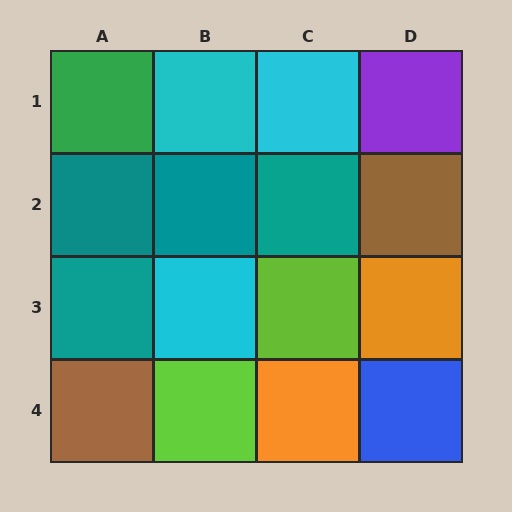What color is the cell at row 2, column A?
Teal.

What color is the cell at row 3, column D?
Orange.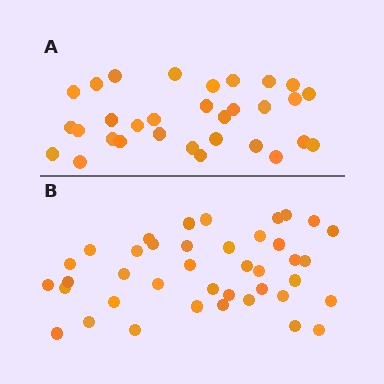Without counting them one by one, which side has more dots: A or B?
Region B (the bottom region) has more dots.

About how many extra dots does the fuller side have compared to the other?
Region B has roughly 8 or so more dots than region A.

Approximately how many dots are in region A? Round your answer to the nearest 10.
About 30 dots. (The exact count is 31, which rounds to 30.)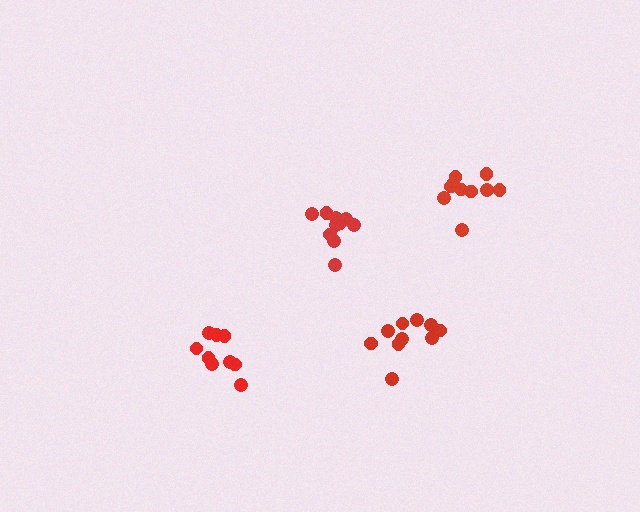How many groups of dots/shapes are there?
There are 4 groups.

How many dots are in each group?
Group 1: 9 dots, Group 2: 10 dots, Group 3: 11 dots, Group 4: 10 dots (40 total).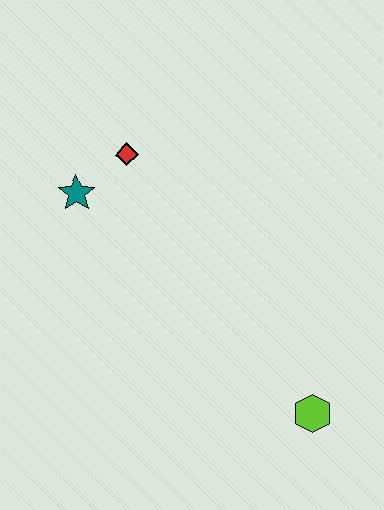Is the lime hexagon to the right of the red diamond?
Yes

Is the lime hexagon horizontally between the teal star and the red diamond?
No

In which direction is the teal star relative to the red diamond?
The teal star is to the left of the red diamond.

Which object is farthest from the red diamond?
The lime hexagon is farthest from the red diamond.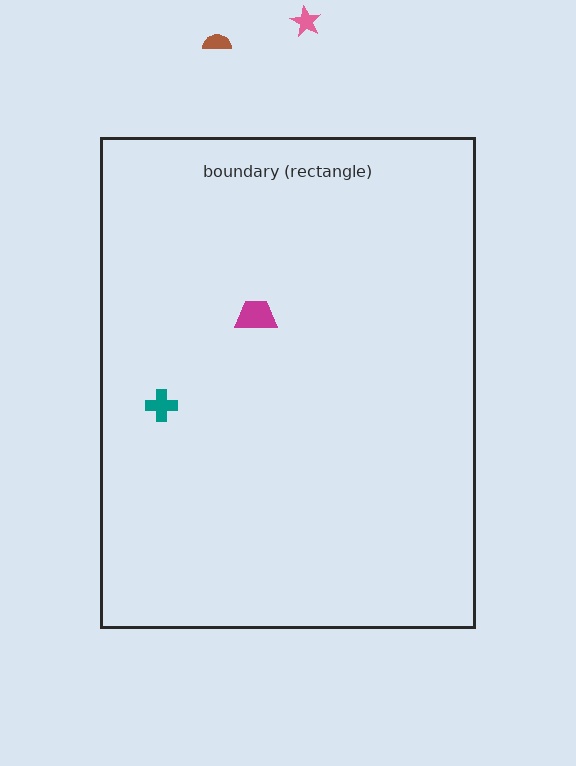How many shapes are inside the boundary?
2 inside, 2 outside.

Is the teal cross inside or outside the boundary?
Inside.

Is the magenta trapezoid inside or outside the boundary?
Inside.